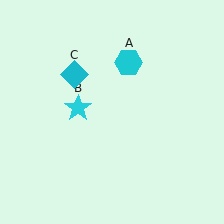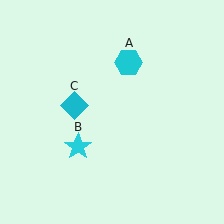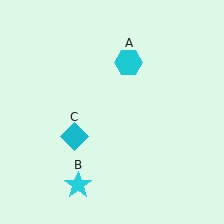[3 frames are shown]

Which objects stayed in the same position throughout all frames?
Cyan hexagon (object A) remained stationary.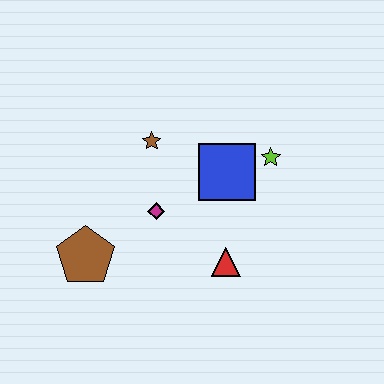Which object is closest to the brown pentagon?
The magenta diamond is closest to the brown pentagon.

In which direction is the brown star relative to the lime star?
The brown star is to the left of the lime star.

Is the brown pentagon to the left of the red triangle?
Yes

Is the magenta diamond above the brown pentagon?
Yes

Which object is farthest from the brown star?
The red triangle is farthest from the brown star.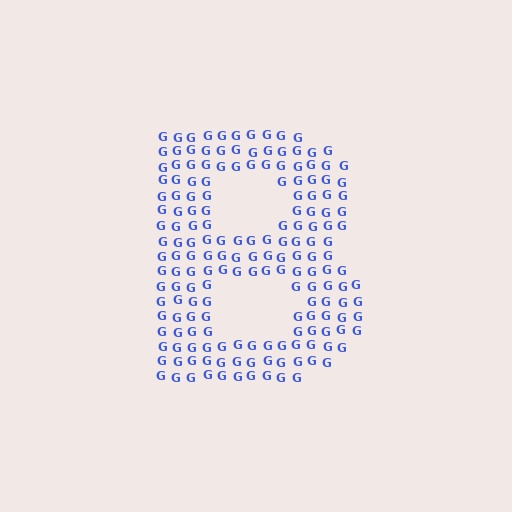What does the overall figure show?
The overall figure shows the letter B.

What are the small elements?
The small elements are letter G's.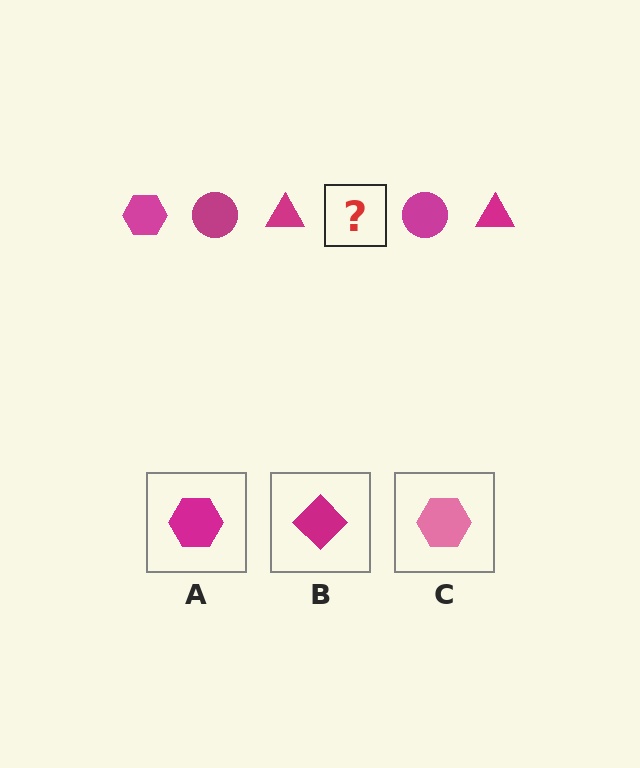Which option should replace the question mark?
Option A.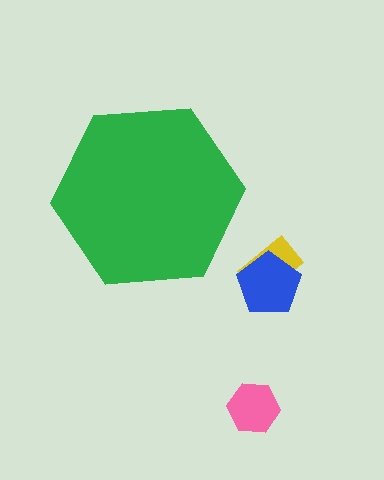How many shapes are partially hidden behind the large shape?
0 shapes are partially hidden.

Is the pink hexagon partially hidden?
No, the pink hexagon is fully visible.